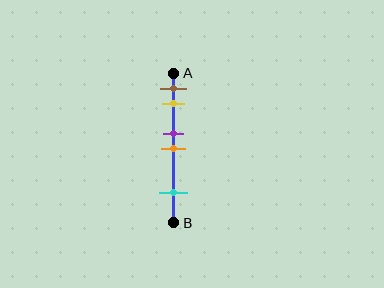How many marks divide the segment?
There are 5 marks dividing the segment.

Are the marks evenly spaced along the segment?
No, the marks are not evenly spaced.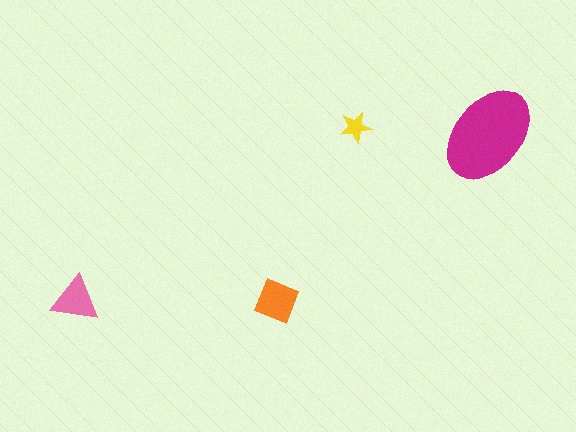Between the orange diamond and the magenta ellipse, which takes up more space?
The magenta ellipse.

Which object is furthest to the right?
The magenta ellipse is rightmost.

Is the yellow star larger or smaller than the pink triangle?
Smaller.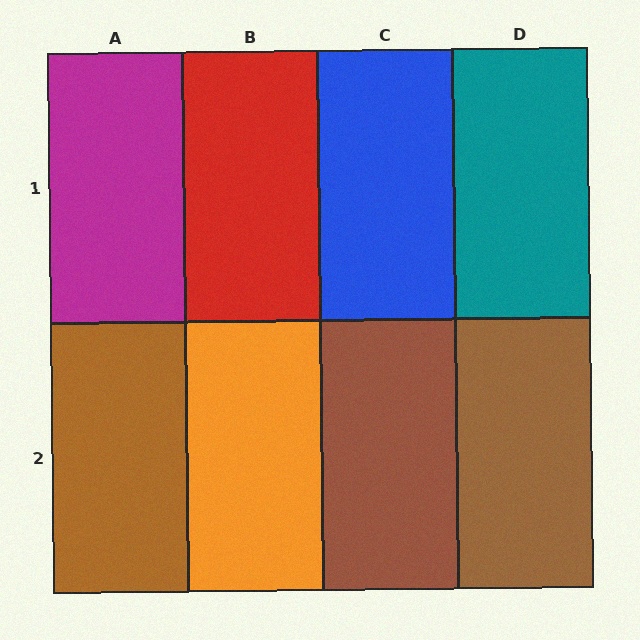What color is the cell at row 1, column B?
Red.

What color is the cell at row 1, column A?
Magenta.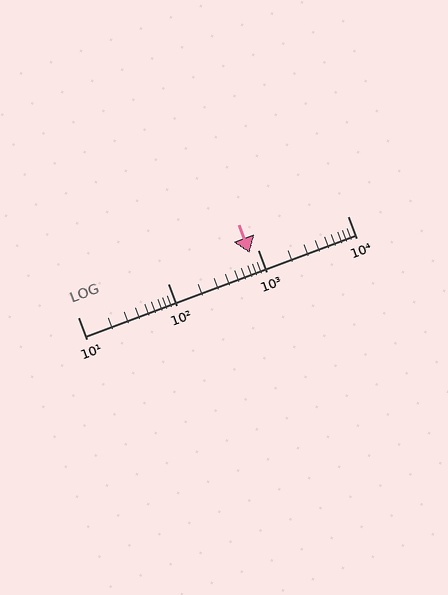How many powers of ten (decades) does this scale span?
The scale spans 3 decades, from 10 to 10000.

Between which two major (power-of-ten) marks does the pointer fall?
The pointer is between 100 and 1000.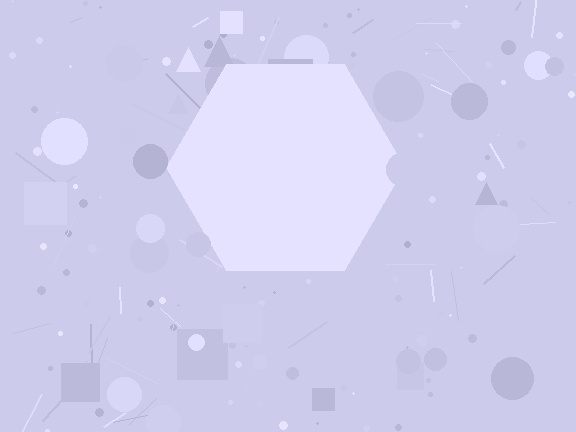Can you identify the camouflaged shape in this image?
The camouflaged shape is a hexagon.